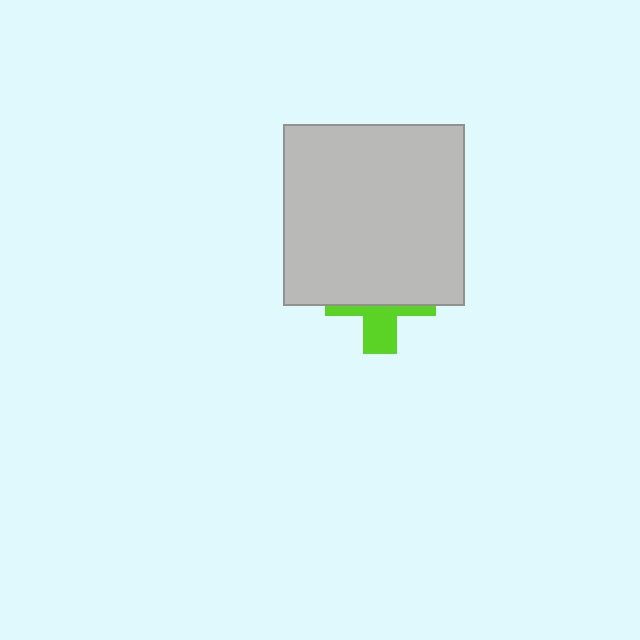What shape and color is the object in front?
The object in front is a light gray square.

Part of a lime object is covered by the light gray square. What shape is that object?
It is a cross.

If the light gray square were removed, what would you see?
You would see the complete lime cross.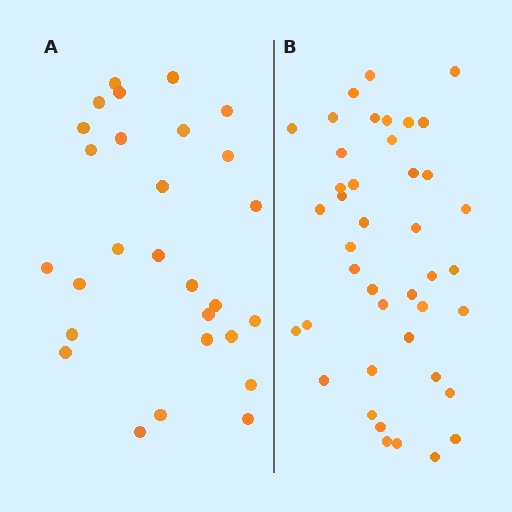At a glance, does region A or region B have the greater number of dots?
Region B (the right region) has more dots.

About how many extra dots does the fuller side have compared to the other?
Region B has approximately 15 more dots than region A.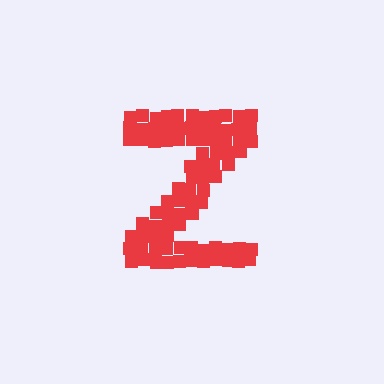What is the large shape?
The large shape is the letter Z.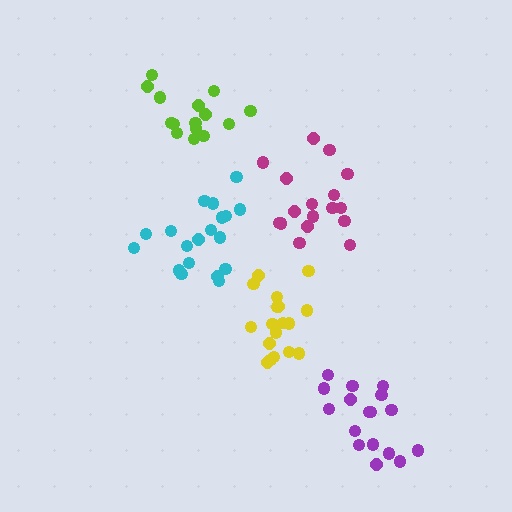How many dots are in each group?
Group 1: 17 dots, Group 2: 19 dots, Group 3: 18 dots, Group 4: 15 dots, Group 5: 17 dots (86 total).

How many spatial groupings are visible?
There are 5 spatial groupings.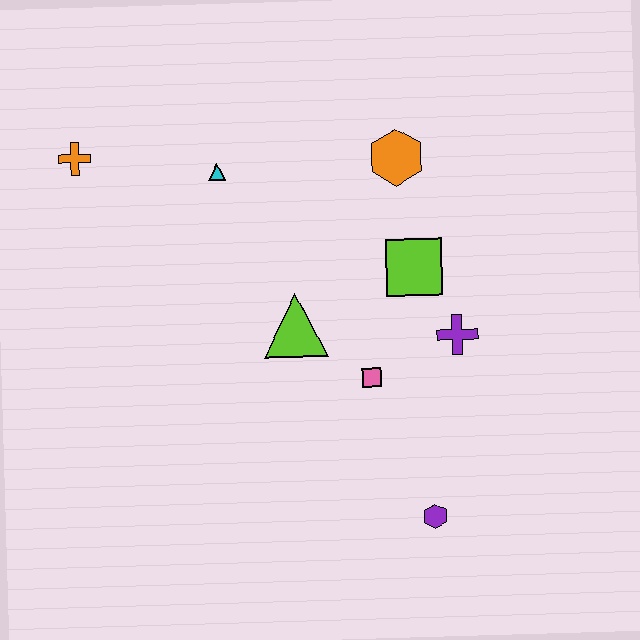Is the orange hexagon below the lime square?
No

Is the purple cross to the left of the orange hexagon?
No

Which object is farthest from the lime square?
The orange cross is farthest from the lime square.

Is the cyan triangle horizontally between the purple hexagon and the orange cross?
Yes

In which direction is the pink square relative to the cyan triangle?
The pink square is below the cyan triangle.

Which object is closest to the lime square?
The purple cross is closest to the lime square.